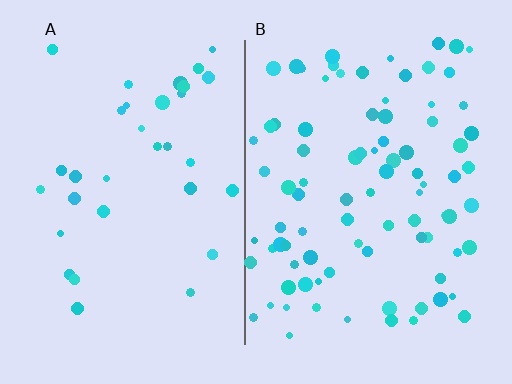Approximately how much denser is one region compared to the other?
Approximately 2.6× — region B over region A.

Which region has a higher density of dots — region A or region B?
B (the right).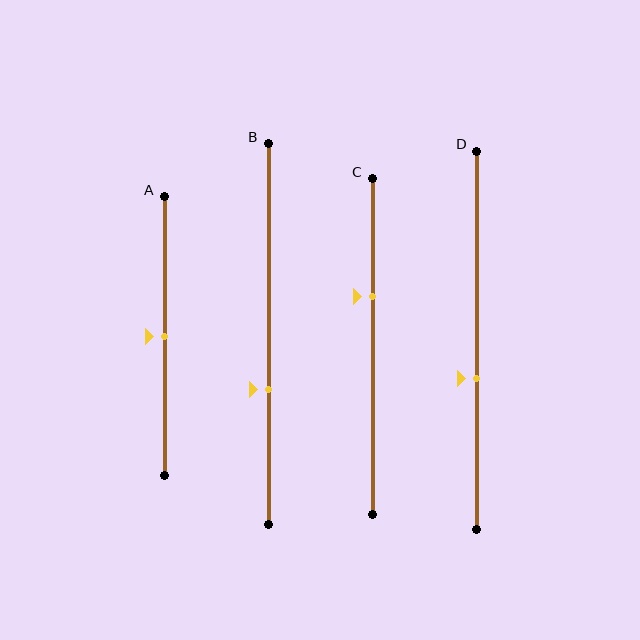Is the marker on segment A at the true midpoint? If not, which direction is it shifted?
Yes, the marker on segment A is at the true midpoint.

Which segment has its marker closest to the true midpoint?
Segment A has its marker closest to the true midpoint.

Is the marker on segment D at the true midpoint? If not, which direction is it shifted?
No, the marker on segment D is shifted downward by about 10% of the segment length.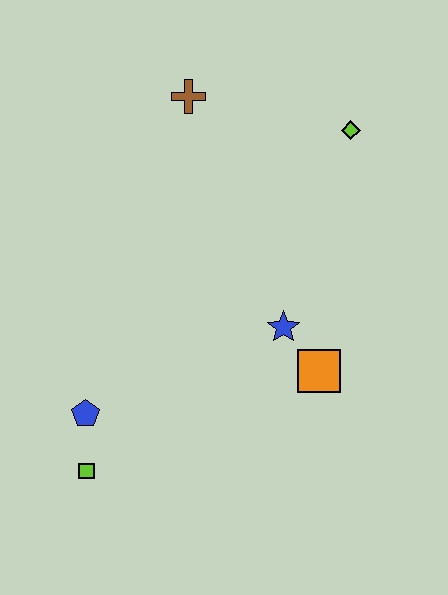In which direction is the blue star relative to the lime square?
The blue star is to the right of the lime square.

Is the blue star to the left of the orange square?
Yes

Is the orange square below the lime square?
No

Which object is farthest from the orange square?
The brown cross is farthest from the orange square.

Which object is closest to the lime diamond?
The brown cross is closest to the lime diamond.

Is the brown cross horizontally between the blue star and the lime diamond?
No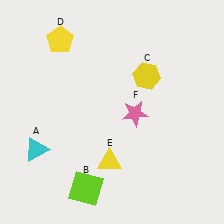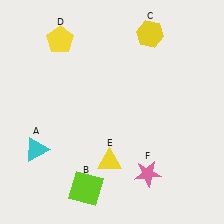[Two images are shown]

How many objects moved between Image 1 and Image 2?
2 objects moved between the two images.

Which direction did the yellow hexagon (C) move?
The yellow hexagon (C) moved up.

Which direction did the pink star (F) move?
The pink star (F) moved down.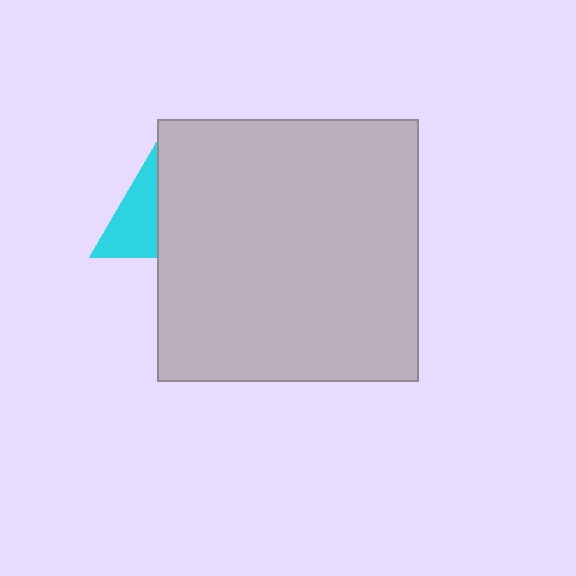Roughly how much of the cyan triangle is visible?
About half of it is visible (roughly 52%).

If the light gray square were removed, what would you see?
You would see the complete cyan triangle.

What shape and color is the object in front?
The object in front is a light gray square.